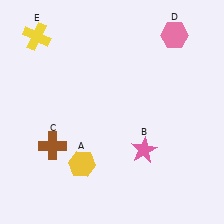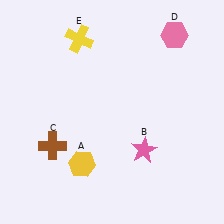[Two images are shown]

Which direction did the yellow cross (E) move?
The yellow cross (E) moved right.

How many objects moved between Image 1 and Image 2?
1 object moved between the two images.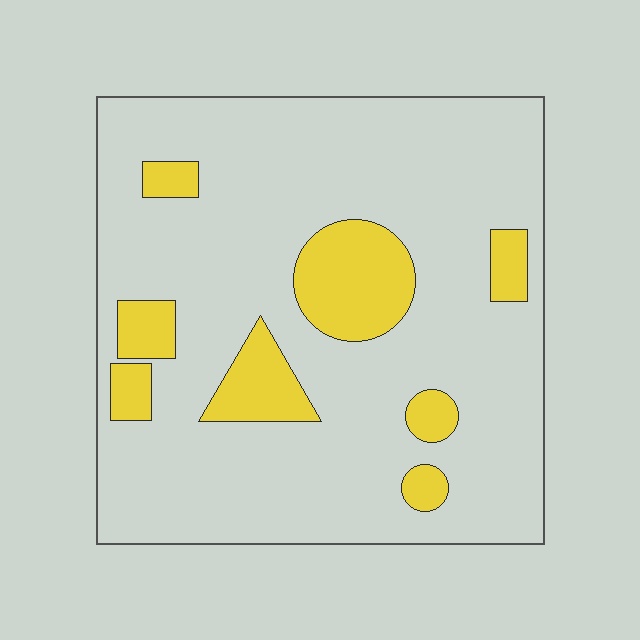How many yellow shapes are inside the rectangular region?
8.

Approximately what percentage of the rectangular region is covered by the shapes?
Approximately 15%.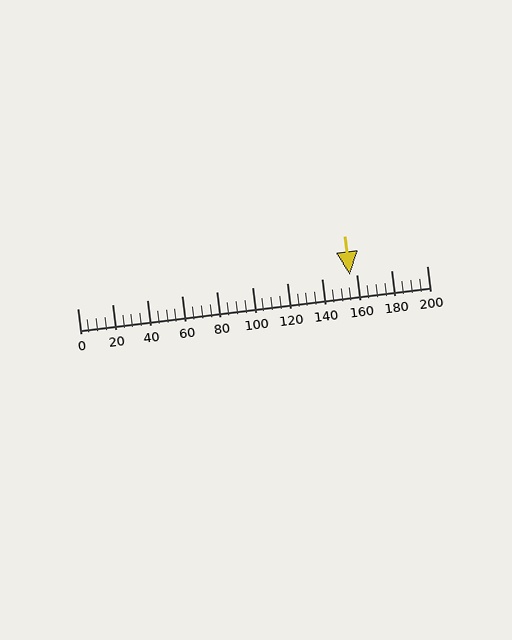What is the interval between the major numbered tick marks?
The major tick marks are spaced 20 units apart.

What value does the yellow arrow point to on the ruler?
The yellow arrow points to approximately 156.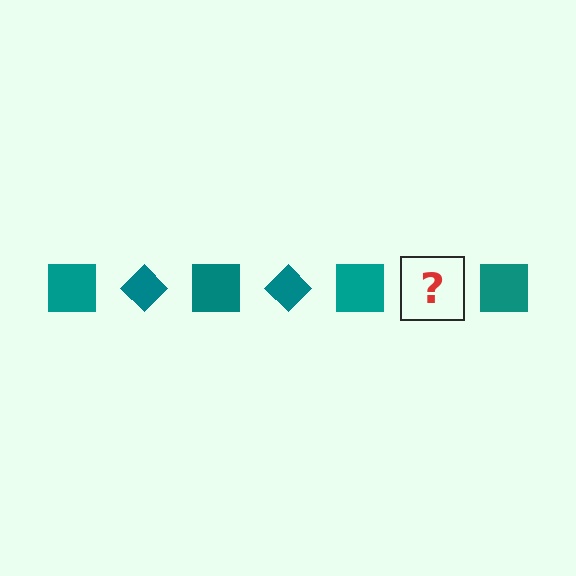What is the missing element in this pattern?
The missing element is a teal diamond.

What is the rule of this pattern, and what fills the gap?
The rule is that the pattern cycles through square, diamond shapes in teal. The gap should be filled with a teal diamond.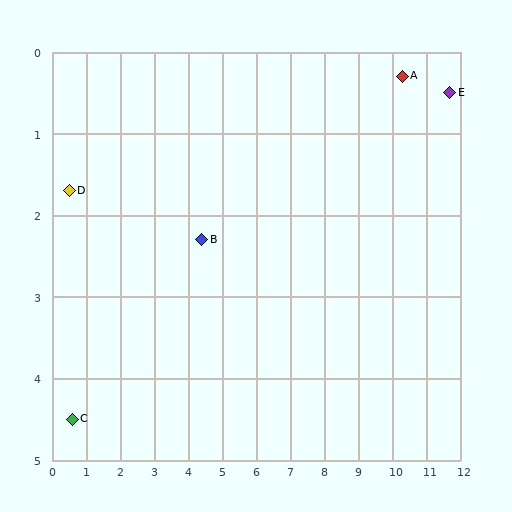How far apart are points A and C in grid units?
Points A and C are about 10.6 grid units apart.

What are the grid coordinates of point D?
Point D is at approximately (0.5, 1.7).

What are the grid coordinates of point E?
Point E is at approximately (11.7, 0.5).